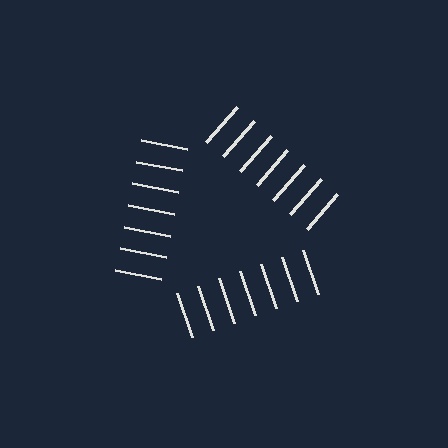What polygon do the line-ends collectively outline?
An illusory triangle — the line segments terminate on its edges but no continuous stroke is drawn.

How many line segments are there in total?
21 — 7 along each of the 3 edges.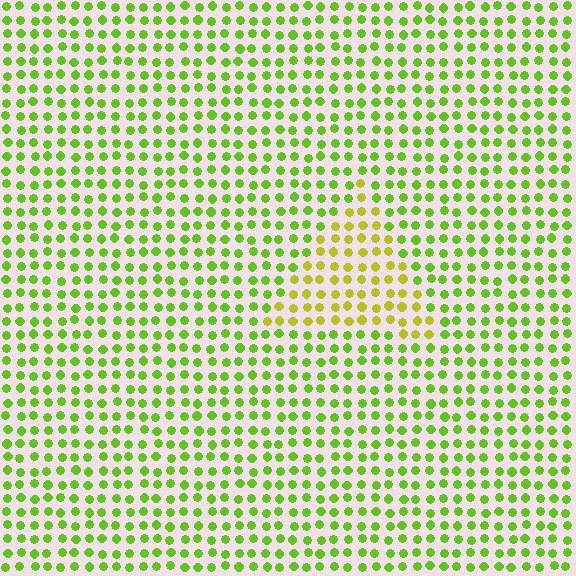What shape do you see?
I see a triangle.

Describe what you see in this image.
The image is filled with small lime elements in a uniform arrangement. A triangle-shaped region is visible where the elements are tinted to a slightly different hue, forming a subtle color boundary.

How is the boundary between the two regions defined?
The boundary is defined purely by a slight shift in hue (about 33 degrees). Spacing, size, and orientation are identical on both sides.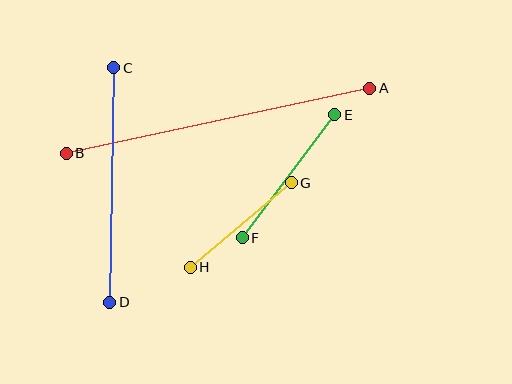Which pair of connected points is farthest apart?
Points A and B are farthest apart.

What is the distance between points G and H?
The distance is approximately 132 pixels.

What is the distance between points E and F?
The distance is approximately 154 pixels.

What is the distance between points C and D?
The distance is approximately 235 pixels.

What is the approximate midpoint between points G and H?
The midpoint is at approximately (241, 225) pixels.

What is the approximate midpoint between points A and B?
The midpoint is at approximately (218, 121) pixels.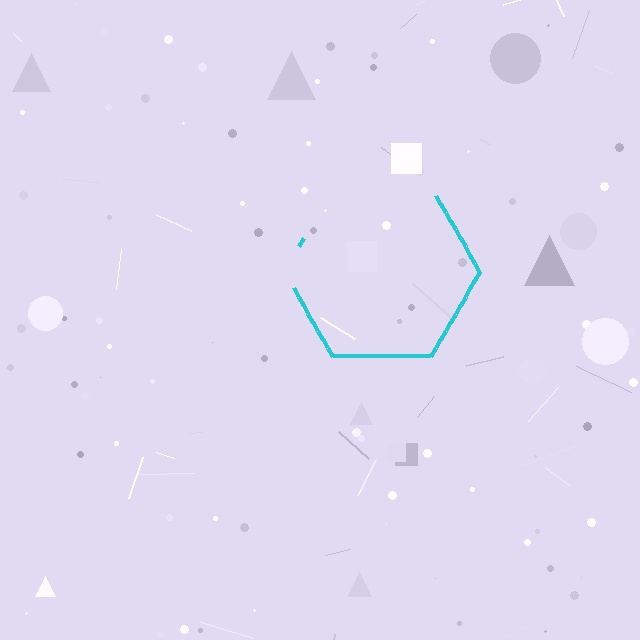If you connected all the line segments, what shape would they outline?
They would outline a hexagon.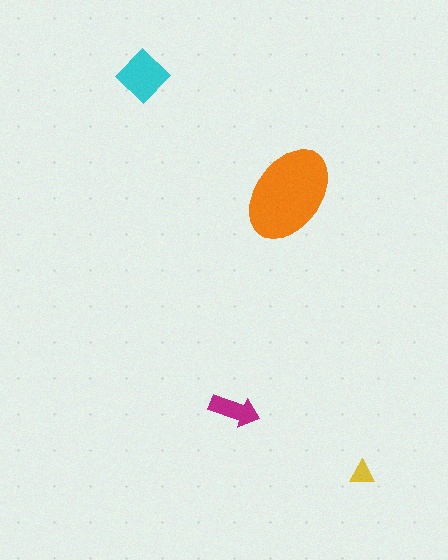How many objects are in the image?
There are 4 objects in the image.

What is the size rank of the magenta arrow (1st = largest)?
3rd.